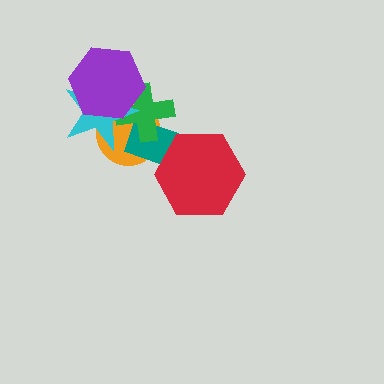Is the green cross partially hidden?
Yes, it is partially covered by another shape.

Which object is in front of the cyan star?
The purple hexagon is in front of the cyan star.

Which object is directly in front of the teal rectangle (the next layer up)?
The green cross is directly in front of the teal rectangle.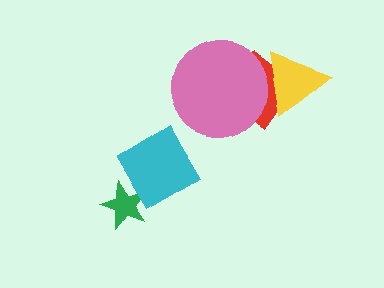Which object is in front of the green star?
The cyan diamond is in front of the green star.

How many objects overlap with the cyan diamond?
1 object overlaps with the cyan diamond.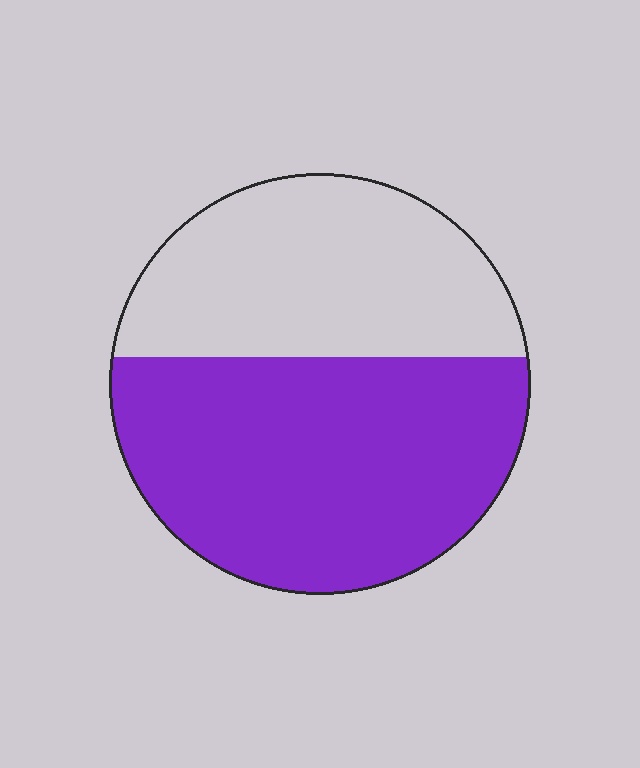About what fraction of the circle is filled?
About three fifths (3/5).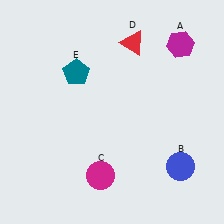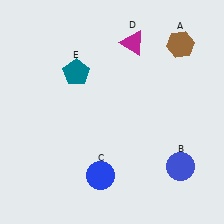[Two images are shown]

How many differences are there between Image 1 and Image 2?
There are 3 differences between the two images.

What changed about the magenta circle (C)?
In Image 1, C is magenta. In Image 2, it changed to blue.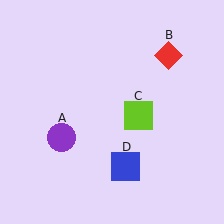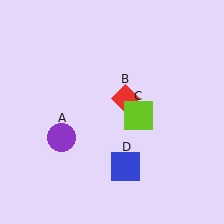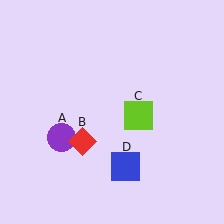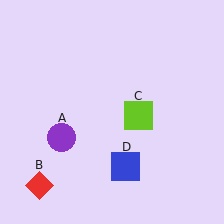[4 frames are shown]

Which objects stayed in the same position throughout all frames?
Purple circle (object A) and lime square (object C) and blue square (object D) remained stationary.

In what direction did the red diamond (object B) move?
The red diamond (object B) moved down and to the left.